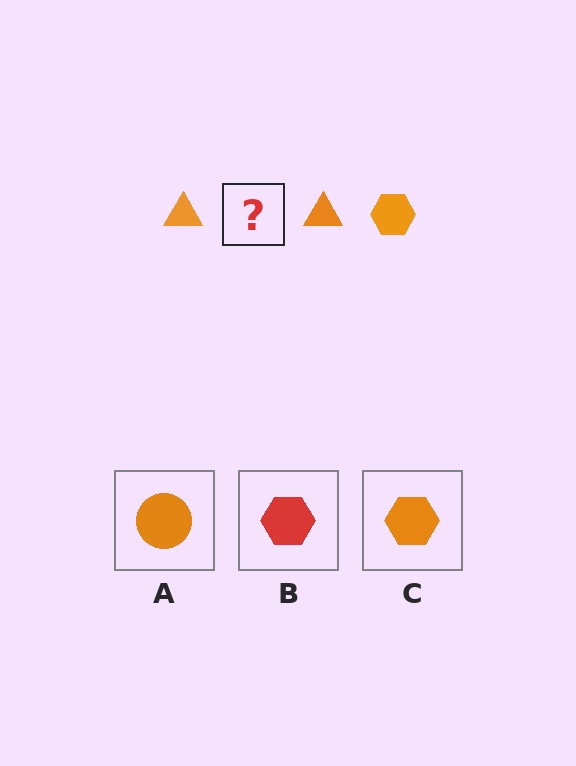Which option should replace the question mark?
Option C.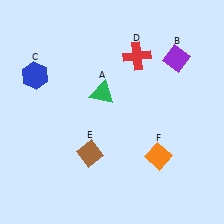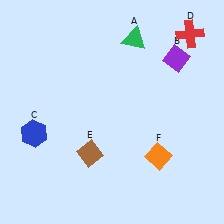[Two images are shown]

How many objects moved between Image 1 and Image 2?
3 objects moved between the two images.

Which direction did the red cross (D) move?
The red cross (D) moved right.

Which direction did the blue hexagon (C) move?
The blue hexagon (C) moved down.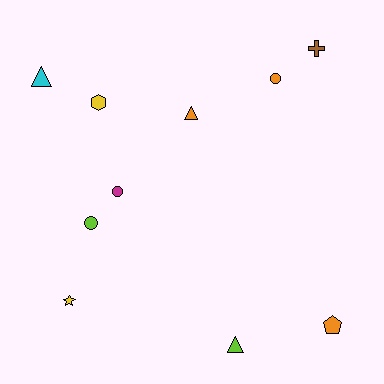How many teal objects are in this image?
There are no teal objects.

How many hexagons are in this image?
There is 1 hexagon.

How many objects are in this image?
There are 10 objects.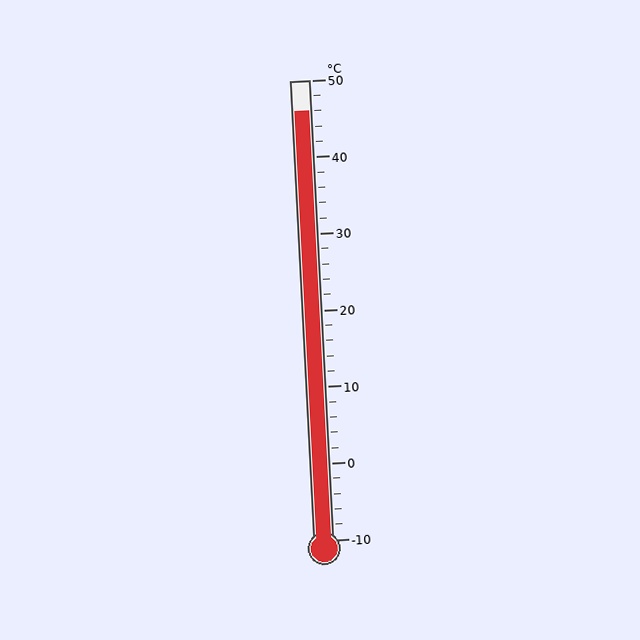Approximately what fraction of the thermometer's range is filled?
The thermometer is filled to approximately 95% of its range.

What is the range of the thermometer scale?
The thermometer scale ranges from -10°C to 50°C.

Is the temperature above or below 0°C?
The temperature is above 0°C.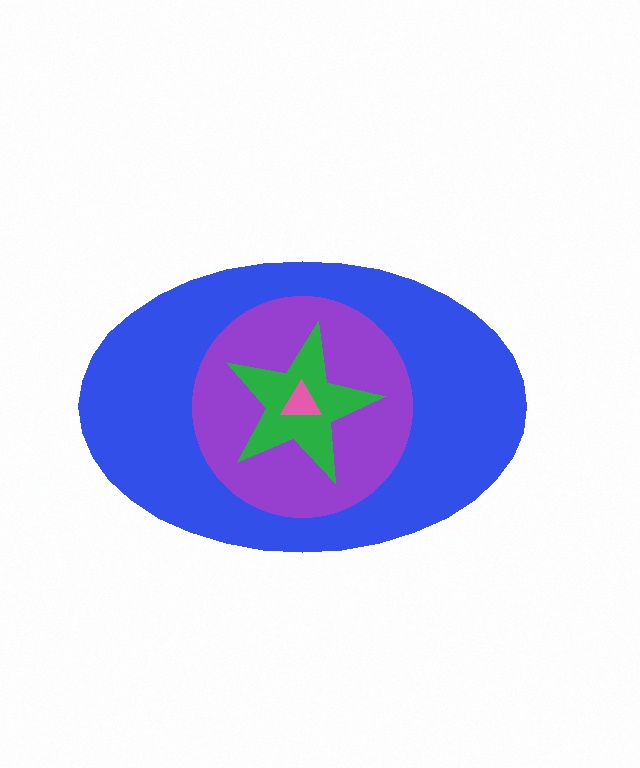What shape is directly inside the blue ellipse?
The purple circle.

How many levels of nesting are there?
4.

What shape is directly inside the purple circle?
The green star.